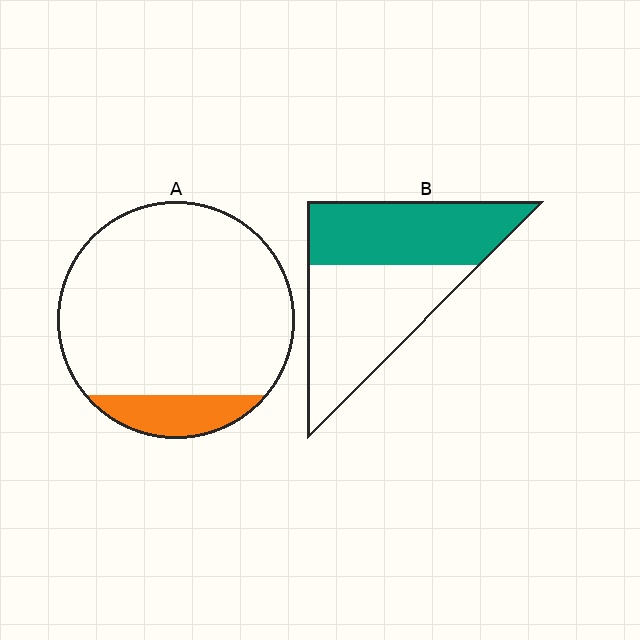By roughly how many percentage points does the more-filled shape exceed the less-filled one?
By roughly 35 percentage points (B over A).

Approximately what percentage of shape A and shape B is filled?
A is approximately 15% and B is approximately 45%.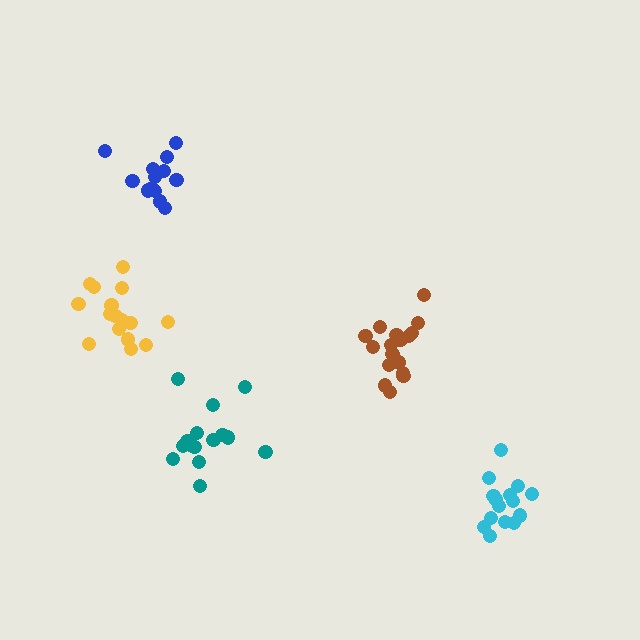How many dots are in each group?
Group 1: 17 dots, Group 2: 13 dots, Group 3: 16 dots, Group 4: 15 dots, Group 5: 15 dots (76 total).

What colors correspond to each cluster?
The clusters are colored: brown, blue, yellow, teal, cyan.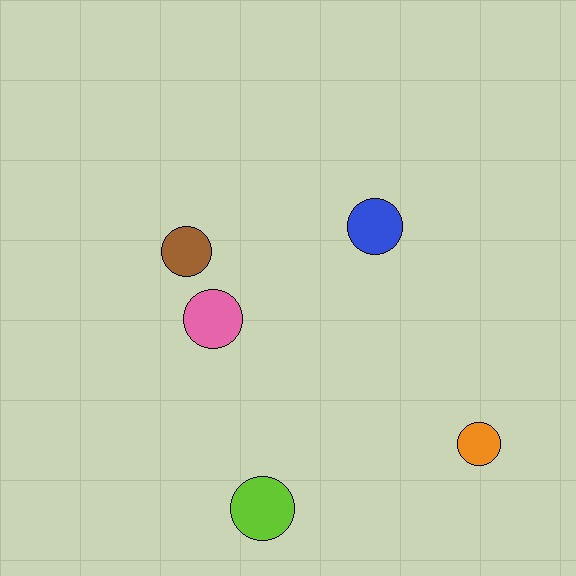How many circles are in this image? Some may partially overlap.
There are 5 circles.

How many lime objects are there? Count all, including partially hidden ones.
There is 1 lime object.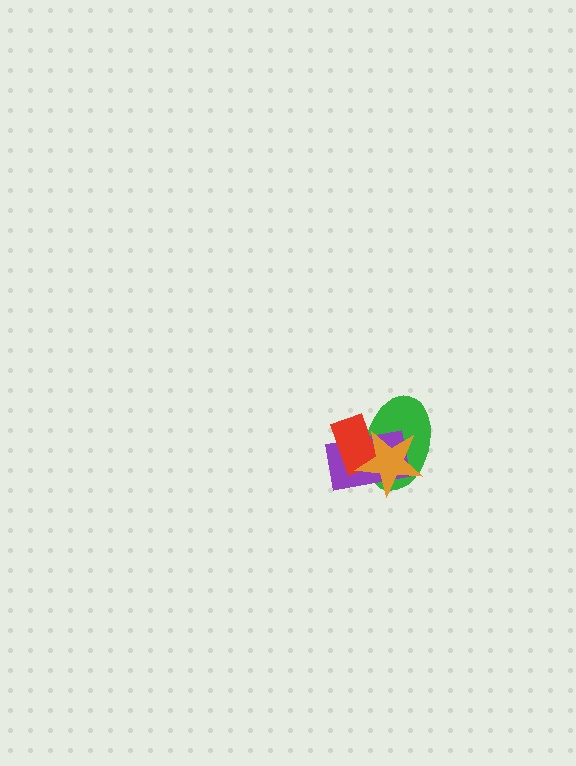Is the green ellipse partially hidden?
Yes, it is partially covered by another shape.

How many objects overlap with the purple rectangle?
3 objects overlap with the purple rectangle.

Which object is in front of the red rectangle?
The orange star is in front of the red rectangle.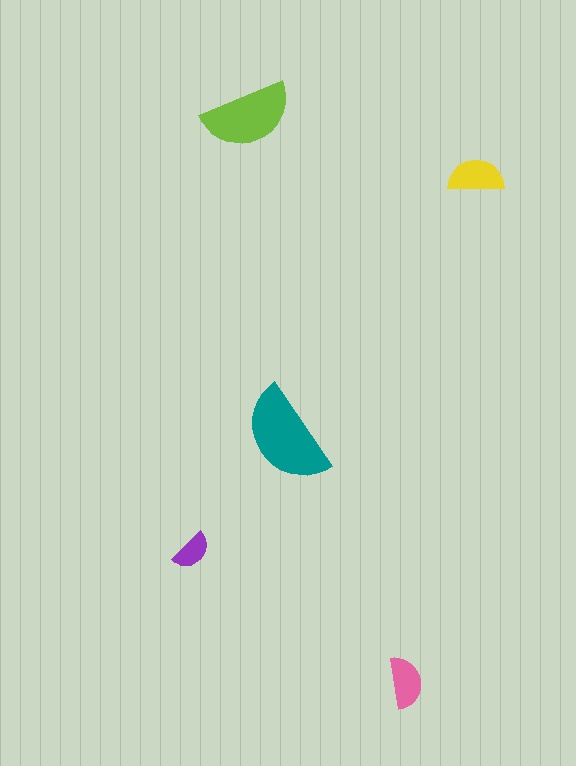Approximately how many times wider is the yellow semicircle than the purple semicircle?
About 1.5 times wider.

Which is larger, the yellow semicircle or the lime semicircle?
The lime one.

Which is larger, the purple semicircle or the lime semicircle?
The lime one.